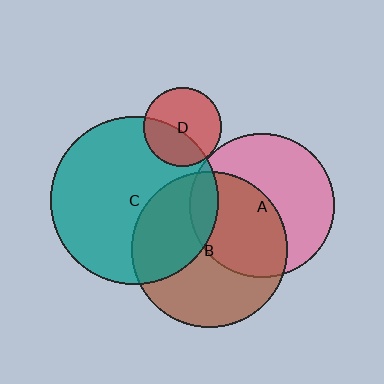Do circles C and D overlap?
Yes.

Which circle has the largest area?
Circle C (teal).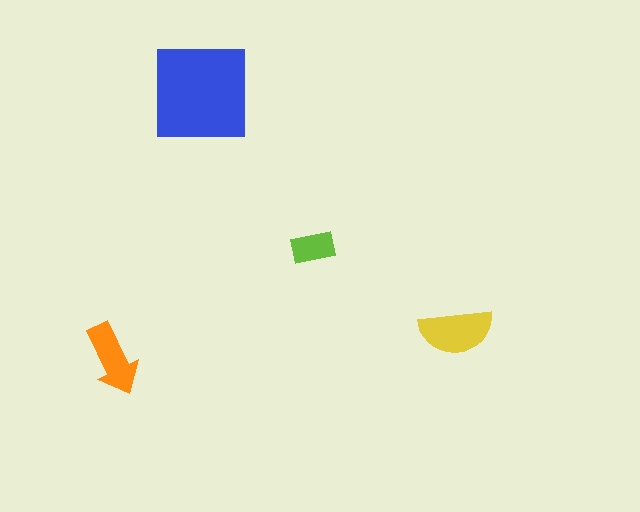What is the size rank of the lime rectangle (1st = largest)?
4th.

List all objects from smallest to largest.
The lime rectangle, the orange arrow, the yellow semicircle, the blue square.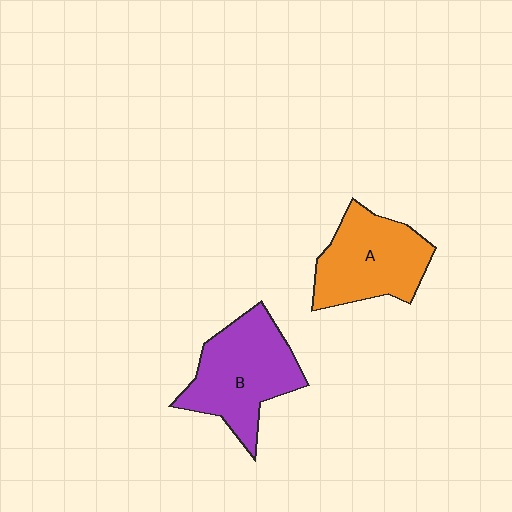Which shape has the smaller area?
Shape A (orange).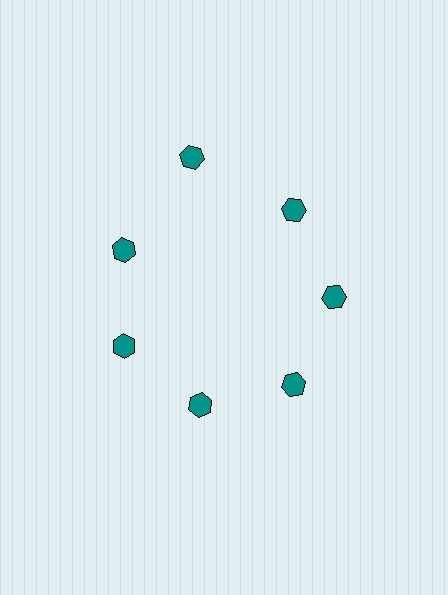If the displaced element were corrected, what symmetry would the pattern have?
It would have 7-fold rotational symmetry — the pattern would map onto itself every 51 degrees.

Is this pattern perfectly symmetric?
No. The 7 teal hexagons are arranged in a ring, but one element near the 12 o'clock position is pushed outward from the center, breaking the 7-fold rotational symmetry.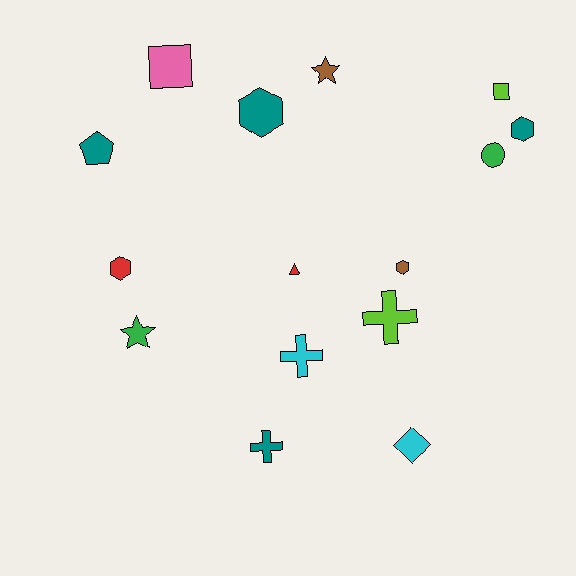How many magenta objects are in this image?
There are no magenta objects.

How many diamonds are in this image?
There is 1 diamond.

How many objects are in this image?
There are 15 objects.